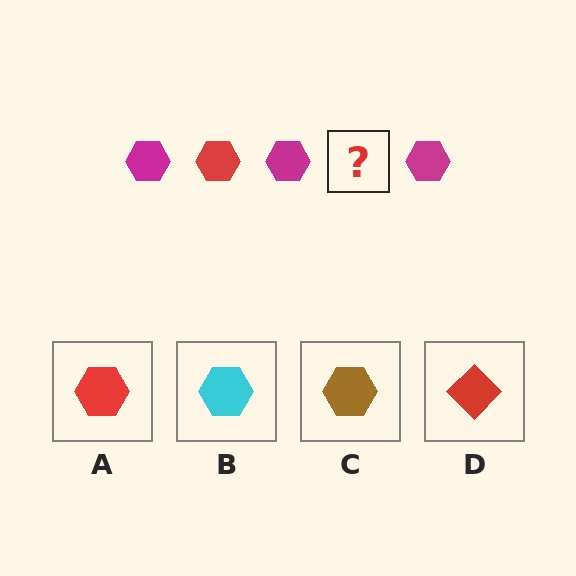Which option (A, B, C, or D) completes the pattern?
A.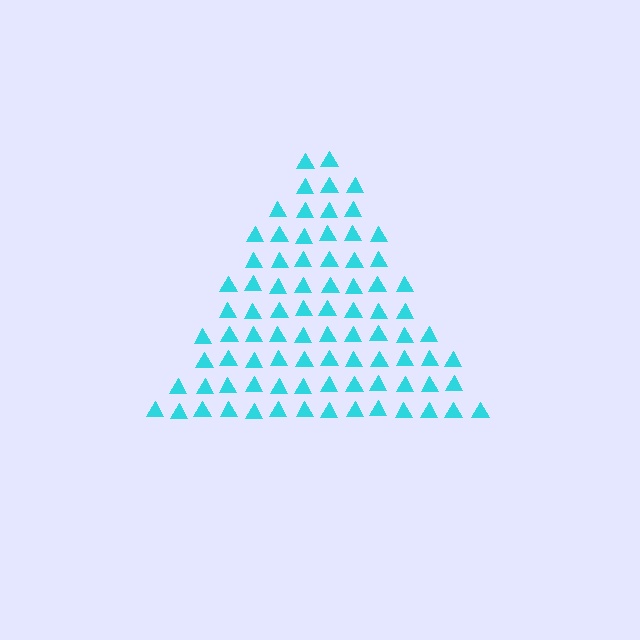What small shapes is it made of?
It is made of small triangles.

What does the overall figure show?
The overall figure shows a triangle.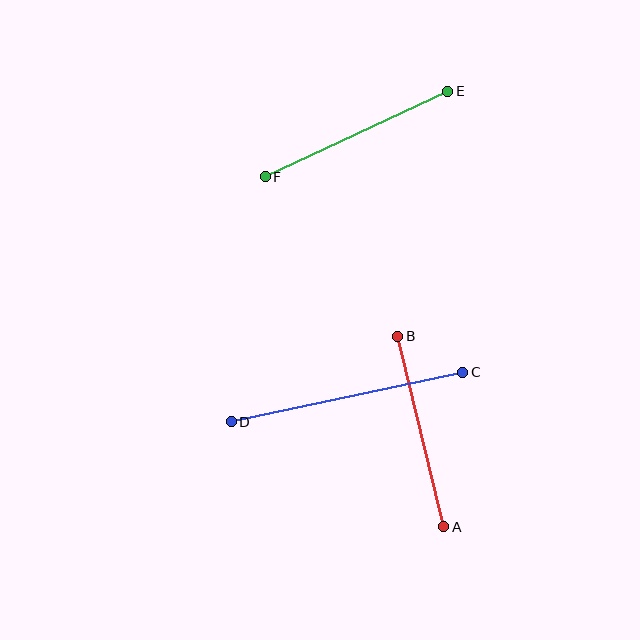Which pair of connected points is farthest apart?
Points C and D are farthest apart.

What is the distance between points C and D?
The distance is approximately 236 pixels.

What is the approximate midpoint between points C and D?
The midpoint is at approximately (347, 397) pixels.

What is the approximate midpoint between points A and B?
The midpoint is at approximately (421, 431) pixels.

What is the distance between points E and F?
The distance is approximately 202 pixels.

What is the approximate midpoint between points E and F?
The midpoint is at approximately (357, 134) pixels.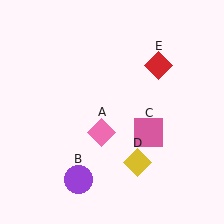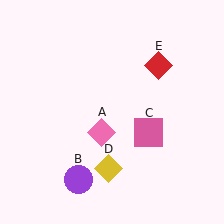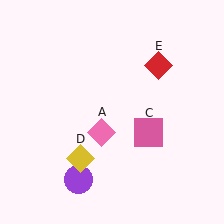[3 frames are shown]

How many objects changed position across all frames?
1 object changed position: yellow diamond (object D).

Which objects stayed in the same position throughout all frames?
Pink diamond (object A) and purple circle (object B) and pink square (object C) and red diamond (object E) remained stationary.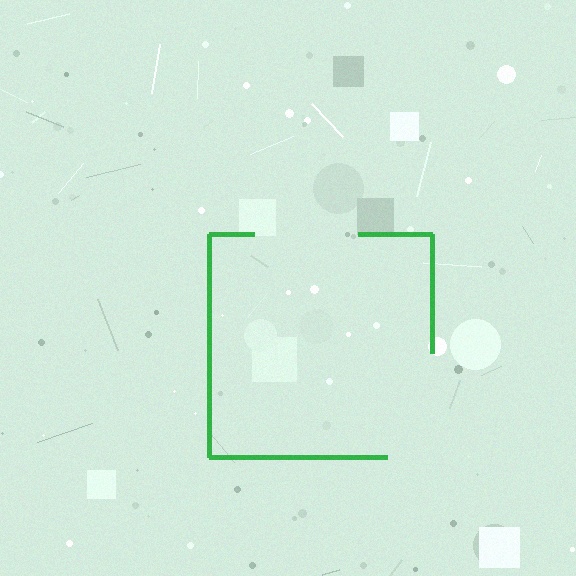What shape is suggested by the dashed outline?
The dashed outline suggests a square.